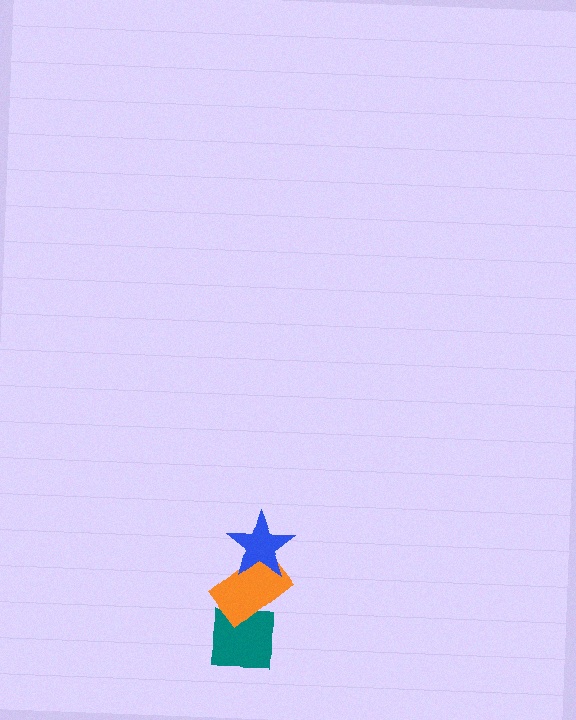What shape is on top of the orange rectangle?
The blue star is on top of the orange rectangle.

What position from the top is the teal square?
The teal square is 3rd from the top.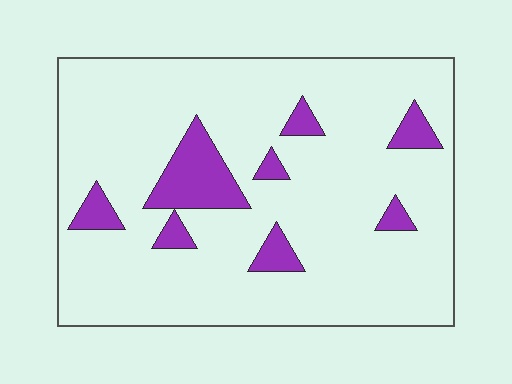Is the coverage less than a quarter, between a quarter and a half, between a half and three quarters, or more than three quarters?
Less than a quarter.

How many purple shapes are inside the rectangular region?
8.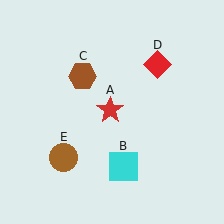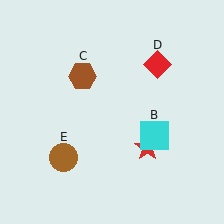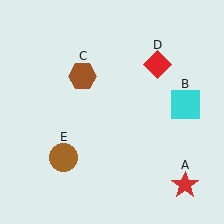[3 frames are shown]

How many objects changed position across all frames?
2 objects changed position: red star (object A), cyan square (object B).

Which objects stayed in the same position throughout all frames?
Brown hexagon (object C) and red diamond (object D) and brown circle (object E) remained stationary.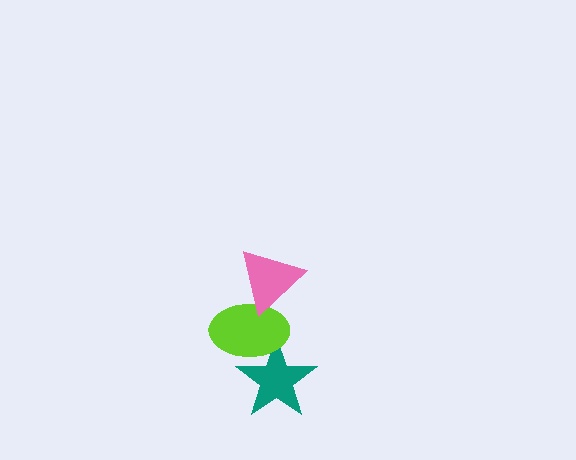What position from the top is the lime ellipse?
The lime ellipse is 2nd from the top.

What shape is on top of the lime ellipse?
The pink triangle is on top of the lime ellipse.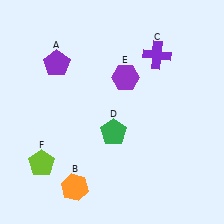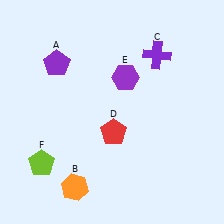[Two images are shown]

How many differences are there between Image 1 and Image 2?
There is 1 difference between the two images.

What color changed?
The pentagon (D) changed from green in Image 1 to red in Image 2.